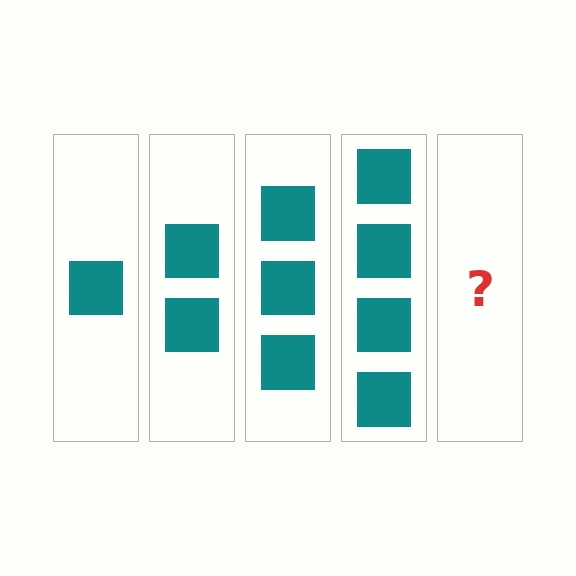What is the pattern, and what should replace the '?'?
The pattern is that each step adds one more square. The '?' should be 5 squares.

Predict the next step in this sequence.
The next step is 5 squares.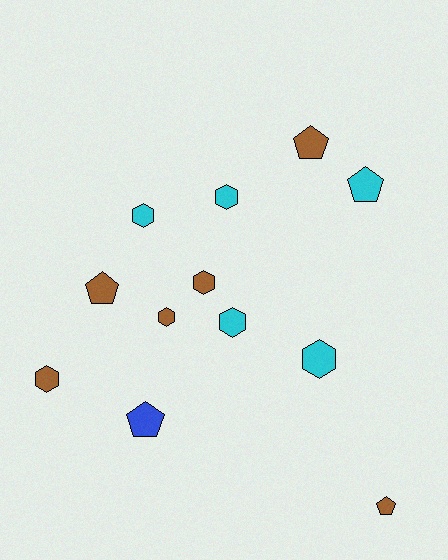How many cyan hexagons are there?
There are 4 cyan hexagons.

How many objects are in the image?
There are 12 objects.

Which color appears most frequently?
Brown, with 6 objects.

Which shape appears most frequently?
Hexagon, with 7 objects.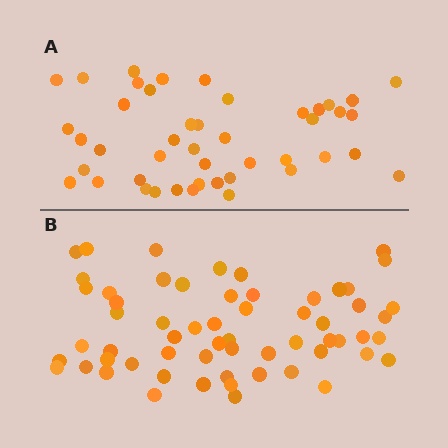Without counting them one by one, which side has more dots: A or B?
Region B (the bottom region) has more dots.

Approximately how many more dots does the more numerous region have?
Region B has approximately 15 more dots than region A.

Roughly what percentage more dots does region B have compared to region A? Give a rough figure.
About 35% more.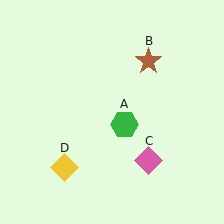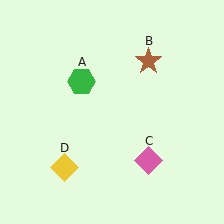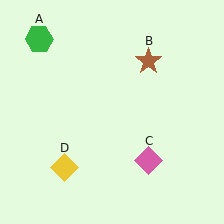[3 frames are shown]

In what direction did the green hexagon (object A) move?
The green hexagon (object A) moved up and to the left.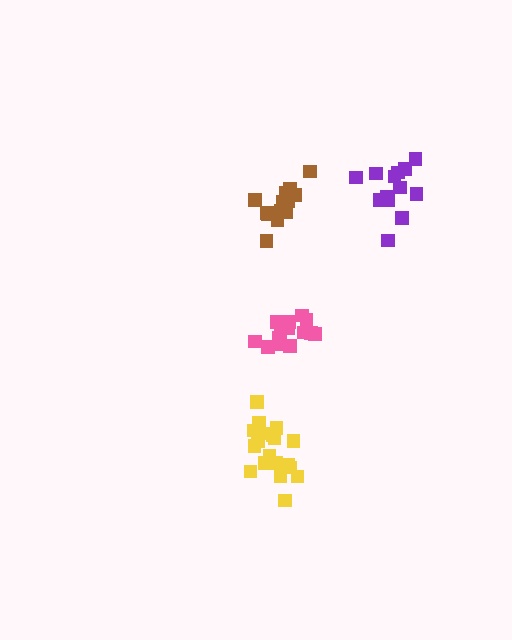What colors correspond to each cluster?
The clusters are colored: yellow, purple, pink, brown.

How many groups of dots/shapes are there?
There are 4 groups.